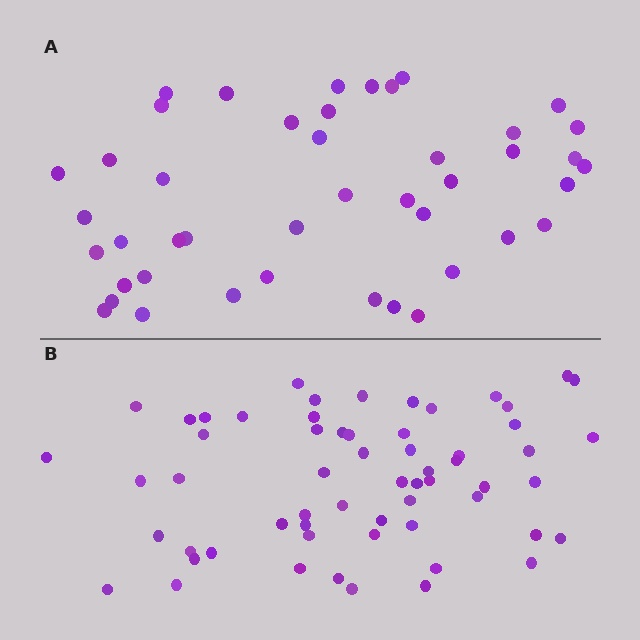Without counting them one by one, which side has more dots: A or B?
Region B (the bottom region) has more dots.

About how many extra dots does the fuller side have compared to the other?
Region B has approximately 15 more dots than region A.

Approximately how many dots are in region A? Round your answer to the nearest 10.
About 40 dots. (The exact count is 44, which rounds to 40.)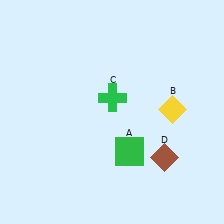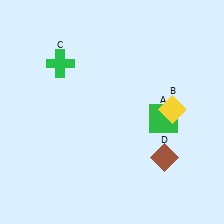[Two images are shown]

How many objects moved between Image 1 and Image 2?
2 objects moved between the two images.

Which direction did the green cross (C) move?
The green cross (C) moved left.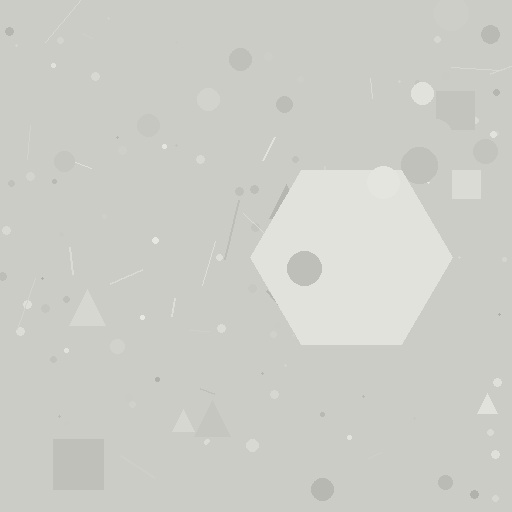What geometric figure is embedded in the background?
A hexagon is embedded in the background.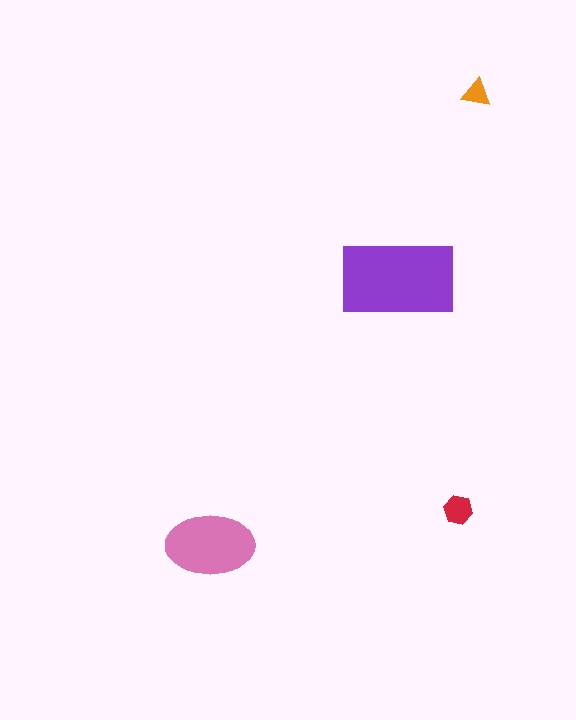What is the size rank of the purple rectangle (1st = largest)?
1st.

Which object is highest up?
The orange triangle is topmost.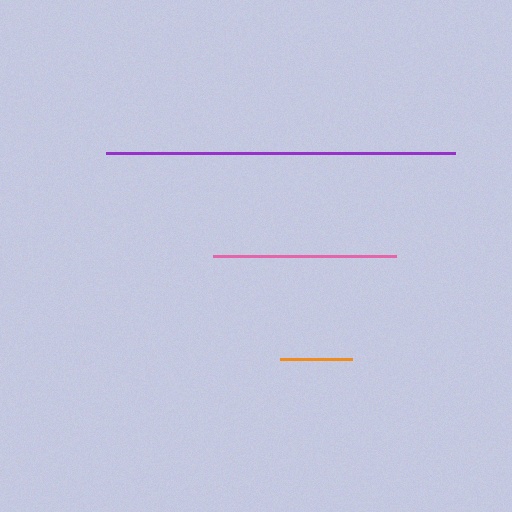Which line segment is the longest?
The purple line is the longest at approximately 349 pixels.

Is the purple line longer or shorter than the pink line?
The purple line is longer than the pink line.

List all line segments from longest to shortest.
From longest to shortest: purple, pink, orange.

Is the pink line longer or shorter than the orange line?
The pink line is longer than the orange line.